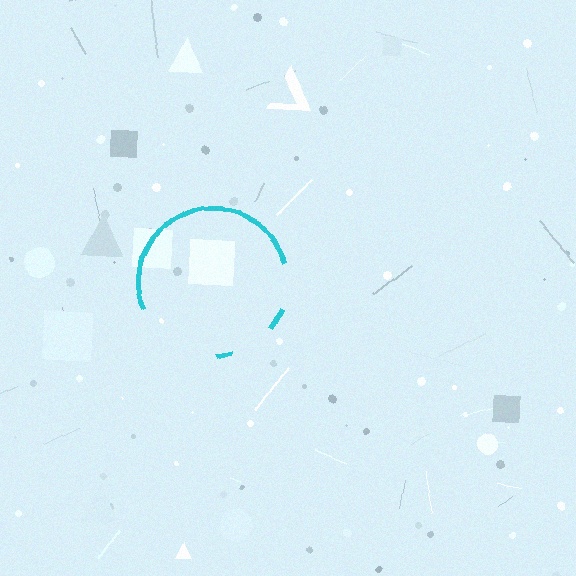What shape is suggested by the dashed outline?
The dashed outline suggests a circle.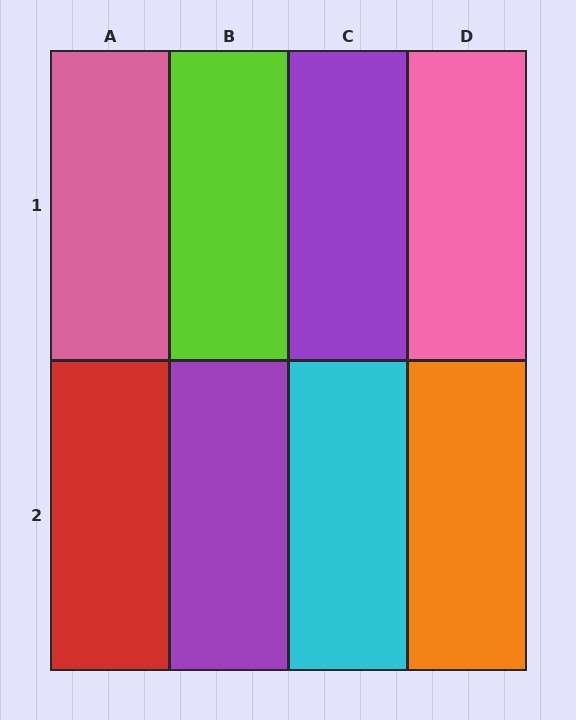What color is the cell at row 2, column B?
Purple.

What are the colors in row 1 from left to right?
Pink, lime, purple, pink.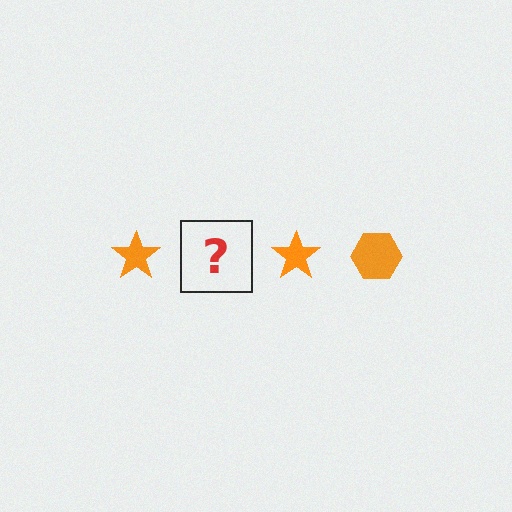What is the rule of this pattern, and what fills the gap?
The rule is that the pattern cycles through star, hexagon shapes in orange. The gap should be filled with an orange hexagon.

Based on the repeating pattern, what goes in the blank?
The blank should be an orange hexagon.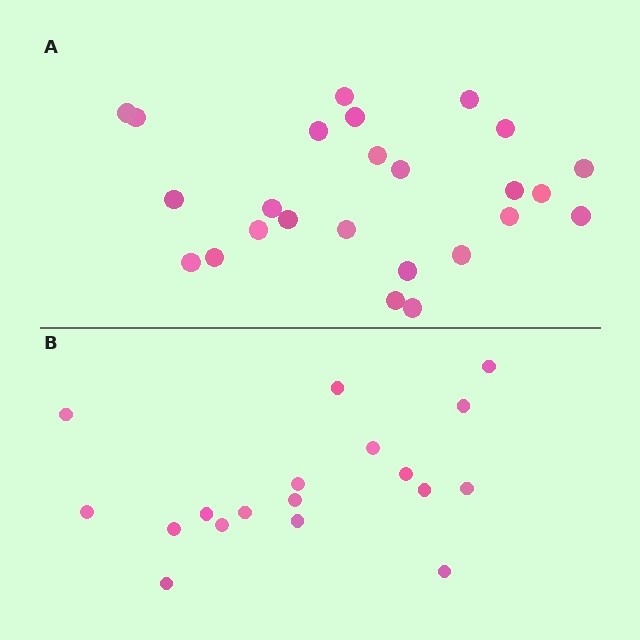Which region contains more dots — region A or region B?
Region A (the top region) has more dots.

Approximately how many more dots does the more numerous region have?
Region A has roughly 8 or so more dots than region B.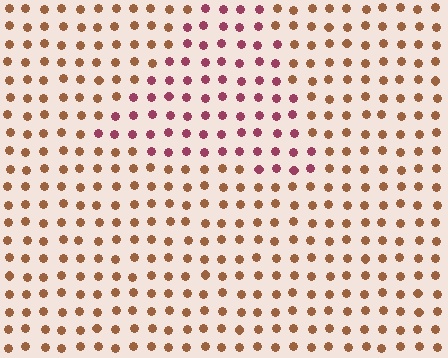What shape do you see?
I see a triangle.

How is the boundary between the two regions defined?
The boundary is defined purely by a slight shift in hue (about 46 degrees). Spacing, size, and orientation are identical on both sides.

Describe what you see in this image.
The image is filled with small brown elements in a uniform arrangement. A triangle-shaped region is visible where the elements are tinted to a slightly different hue, forming a subtle color boundary.